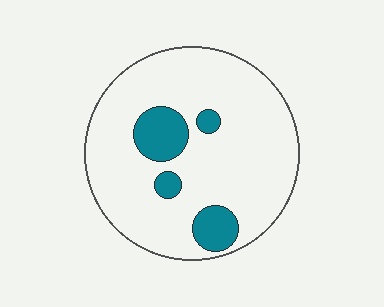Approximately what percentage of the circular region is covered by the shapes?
Approximately 15%.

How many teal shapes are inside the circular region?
4.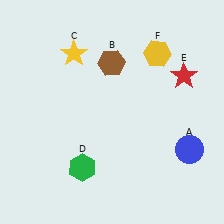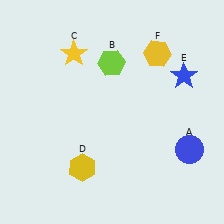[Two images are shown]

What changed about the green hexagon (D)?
In Image 1, D is green. In Image 2, it changed to yellow.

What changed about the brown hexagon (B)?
In Image 1, B is brown. In Image 2, it changed to lime.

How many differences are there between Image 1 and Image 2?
There are 3 differences between the two images.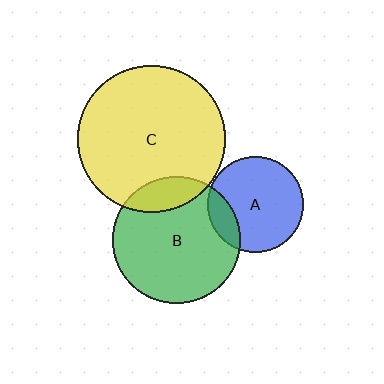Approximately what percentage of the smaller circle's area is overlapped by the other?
Approximately 15%.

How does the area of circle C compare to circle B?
Approximately 1.3 times.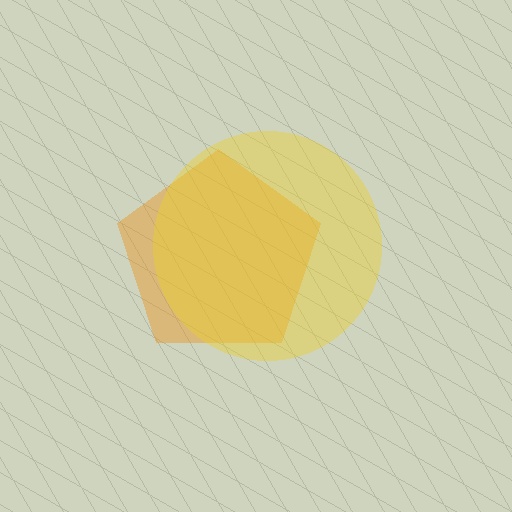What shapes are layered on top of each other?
The layered shapes are: an orange pentagon, a yellow circle.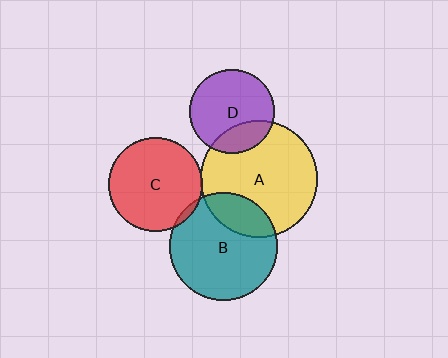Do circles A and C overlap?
Yes.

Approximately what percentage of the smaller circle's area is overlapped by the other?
Approximately 5%.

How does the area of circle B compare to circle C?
Approximately 1.3 times.